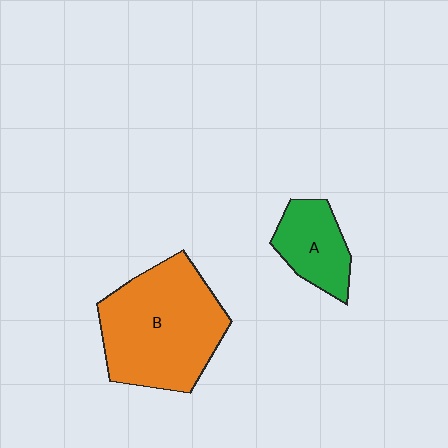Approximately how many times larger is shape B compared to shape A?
Approximately 2.4 times.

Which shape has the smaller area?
Shape A (green).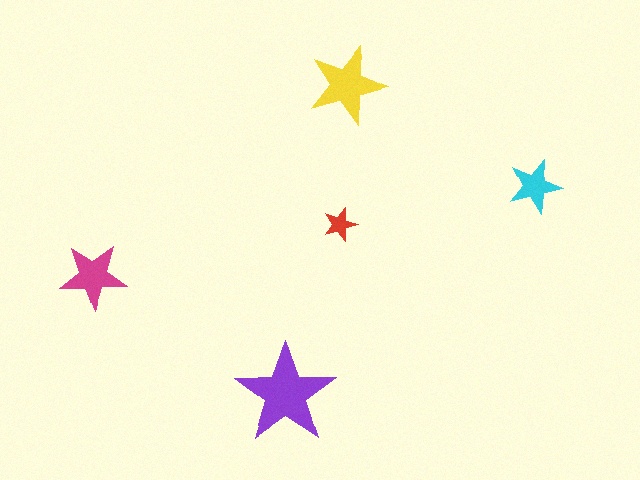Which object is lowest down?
The purple star is bottommost.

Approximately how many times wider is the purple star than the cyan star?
About 2 times wider.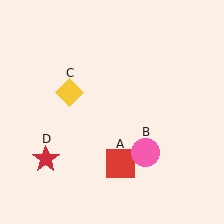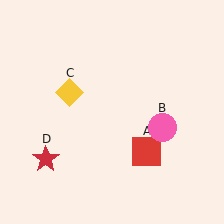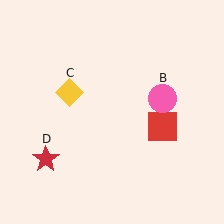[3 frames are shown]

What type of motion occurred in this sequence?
The red square (object A), pink circle (object B) rotated counterclockwise around the center of the scene.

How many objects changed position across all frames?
2 objects changed position: red square (object A), pink circle (object B).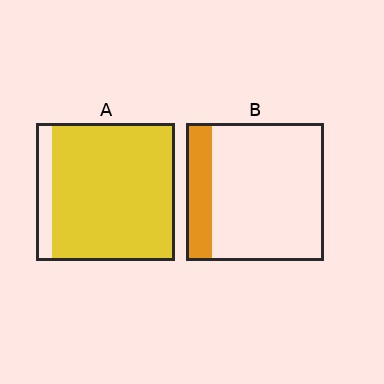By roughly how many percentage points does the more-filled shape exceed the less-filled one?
By roughly 70 percentage points (A over B).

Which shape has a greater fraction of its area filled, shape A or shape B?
Shape A.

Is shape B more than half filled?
No.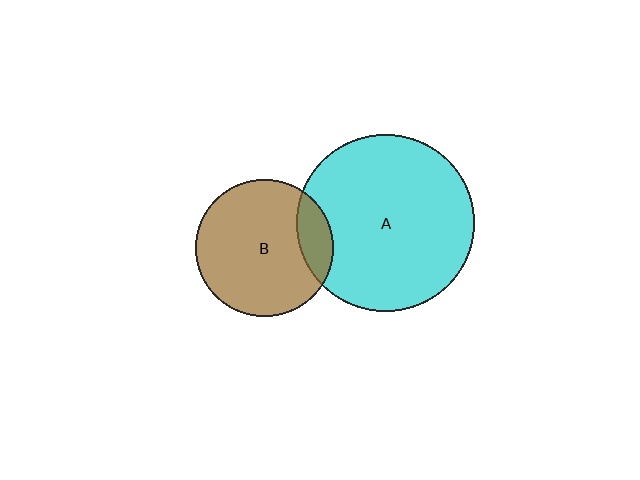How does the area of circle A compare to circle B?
Approximately 1.7 times.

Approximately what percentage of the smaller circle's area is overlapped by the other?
Approximately 15%.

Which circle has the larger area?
Circle A (cyan).